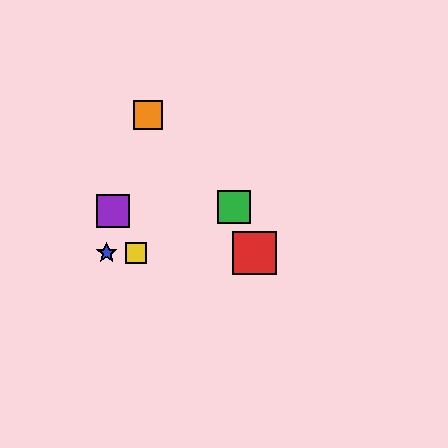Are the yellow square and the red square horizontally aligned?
Yes, both are at y≈253.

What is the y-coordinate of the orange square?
The orange square is at y≈115.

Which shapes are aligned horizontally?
The red square, the blue star, the yellow square are aligned horizontally.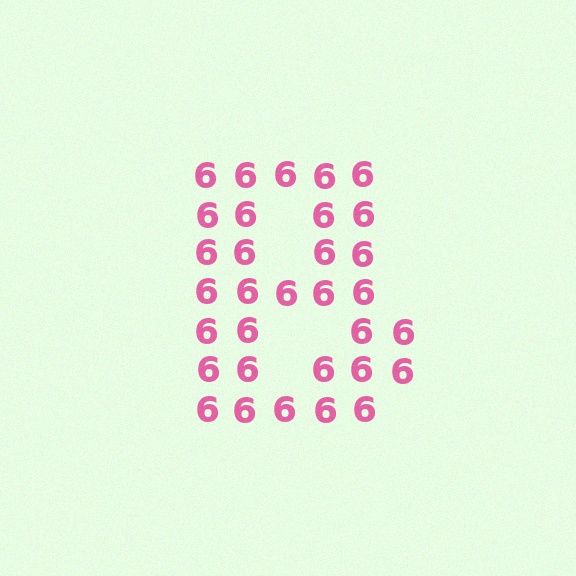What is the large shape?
The large shape is the letter B.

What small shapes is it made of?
It is made of small digit 6's.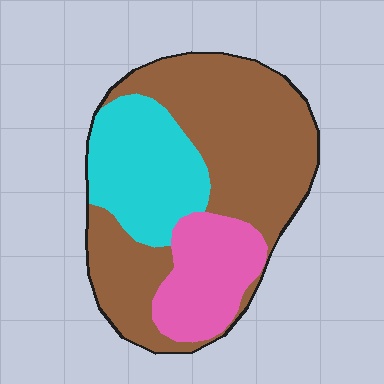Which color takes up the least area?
Pink, at roughly 20%.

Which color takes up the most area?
Brown, at roughly 55%.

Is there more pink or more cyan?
Cyan.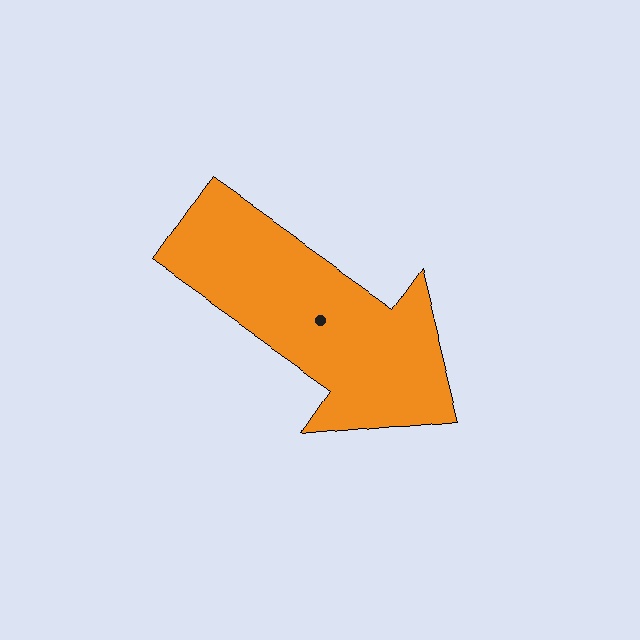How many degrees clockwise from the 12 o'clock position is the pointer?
Approximately 125 degrees.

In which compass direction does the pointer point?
Southeast.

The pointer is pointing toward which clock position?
Roughly 4 o'clock.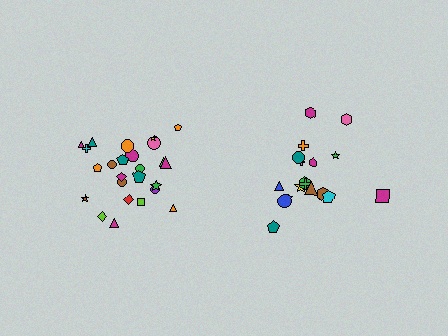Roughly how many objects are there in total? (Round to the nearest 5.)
Roughly 45 objects in total.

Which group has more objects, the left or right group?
The left group.